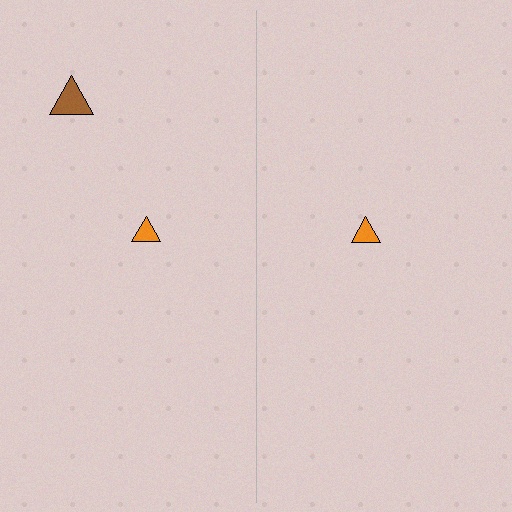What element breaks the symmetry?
A brown triangle is missing from the right side.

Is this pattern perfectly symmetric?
No, the pattern is not perfectly symmetric. A brown triangle is missing from the right side.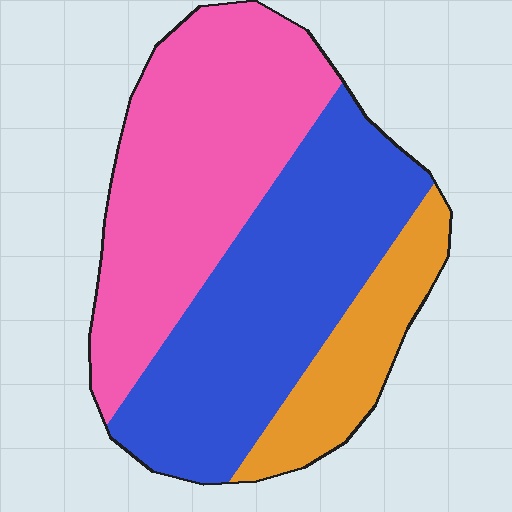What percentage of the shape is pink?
Pink takes up about two fifths (2/5) of the shape.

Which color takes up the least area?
Orange, at roughly 15%.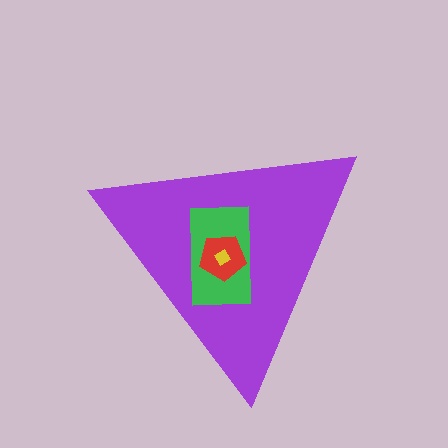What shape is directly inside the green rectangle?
The red pentagon.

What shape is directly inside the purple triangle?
The green rectangle.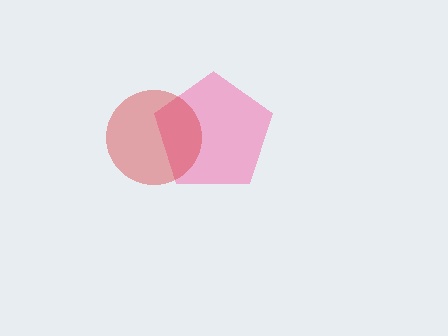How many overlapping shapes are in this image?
There are 2 overlapping shapes in the image.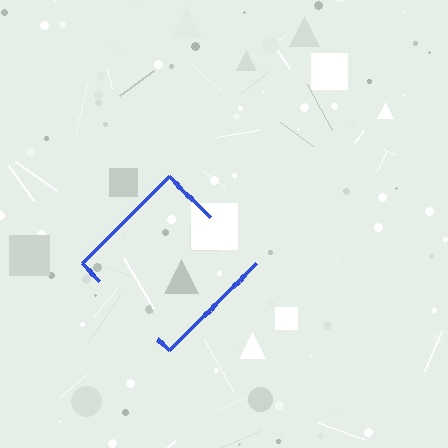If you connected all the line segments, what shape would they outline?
They would outline a diamond.